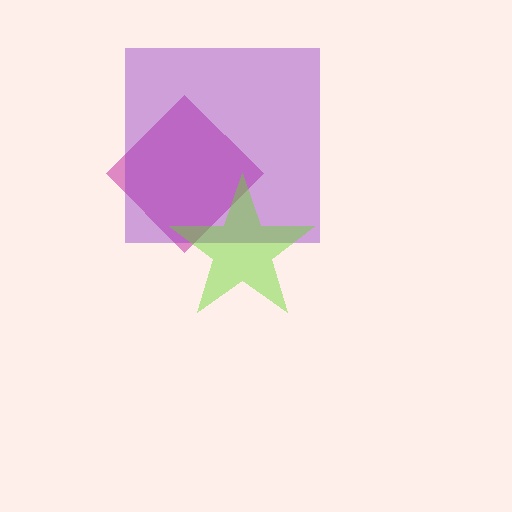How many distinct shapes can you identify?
There are 3 distinct shapes: a magenta diamond, a purple square, a lime star.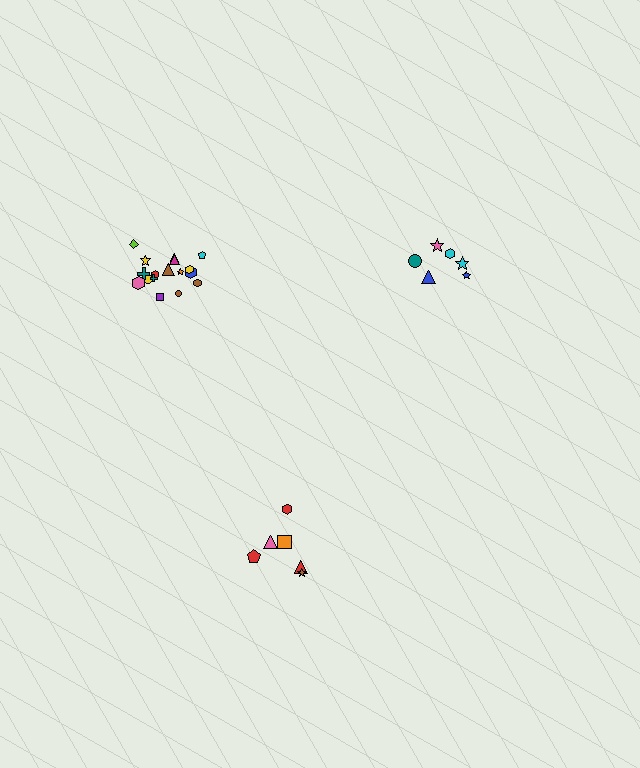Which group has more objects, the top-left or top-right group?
The top-left group.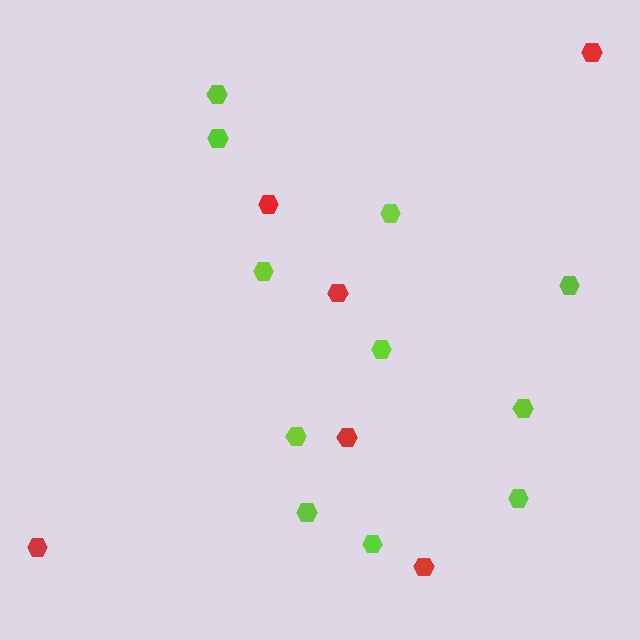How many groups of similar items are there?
There are 2 groups: one group of lime hexagons (11) and one group of red hexagons (6).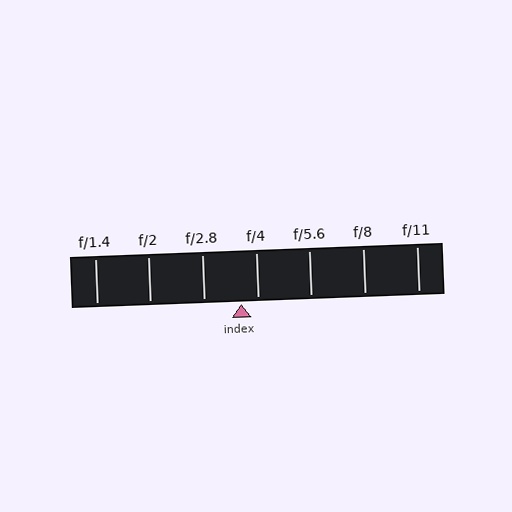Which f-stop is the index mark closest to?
The index mark is closest to f/4.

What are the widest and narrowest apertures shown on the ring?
The widest aperture shown is f/1.4 and the narrowest is f/11.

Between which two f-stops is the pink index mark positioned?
The index mark is between f/2.8 and f/4.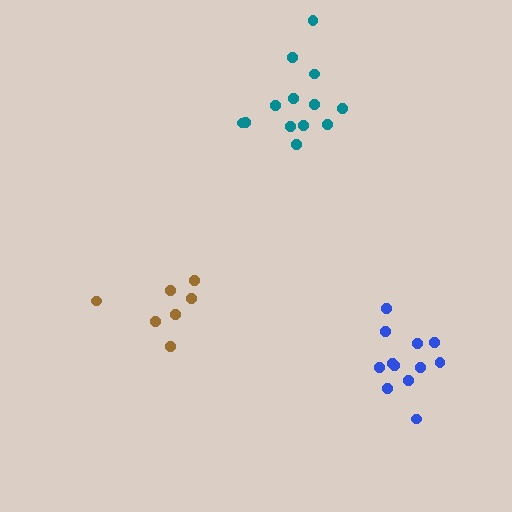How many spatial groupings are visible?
There are 3 spatial groupings.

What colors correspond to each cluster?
The clusters are colored: brown, blue, teal.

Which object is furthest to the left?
The brown cluster is leftmost.